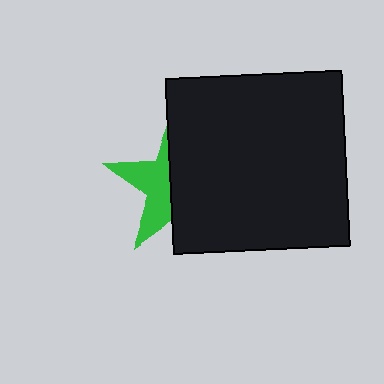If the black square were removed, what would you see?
You would see the complete green star.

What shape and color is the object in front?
The object in front is a black square.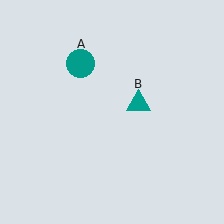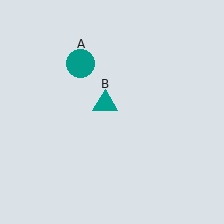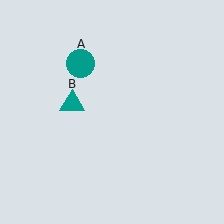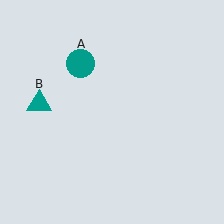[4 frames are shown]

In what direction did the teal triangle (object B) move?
The teal triangle (object B) moved left.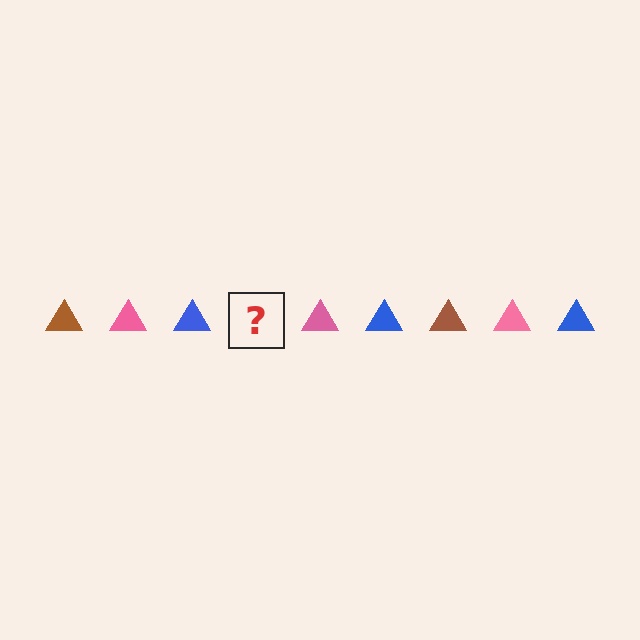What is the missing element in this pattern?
The missing element is a brown triangle.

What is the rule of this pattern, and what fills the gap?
The rule is that the pattern cycles through brown, pink, blue triangles. The gap should be filled with a brown triangle.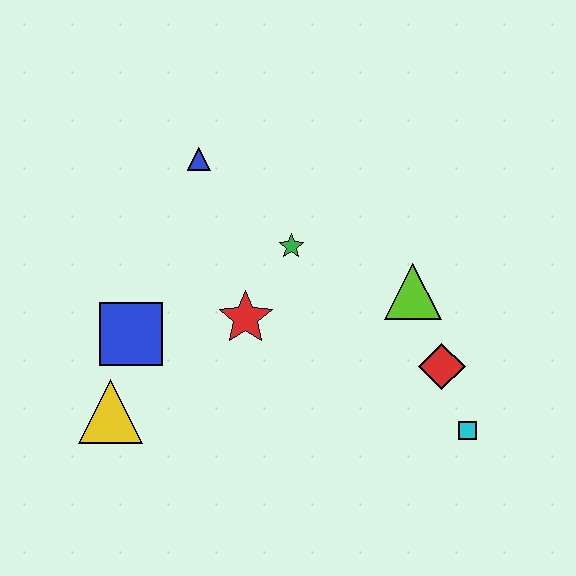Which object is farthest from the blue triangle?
The cyan square is farthest from the blue triangle.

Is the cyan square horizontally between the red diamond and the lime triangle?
No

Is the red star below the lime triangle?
Yes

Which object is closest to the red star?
The green star is closest to the red star.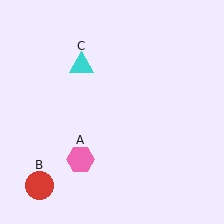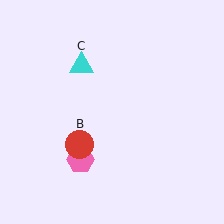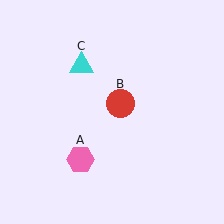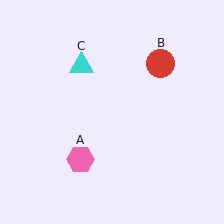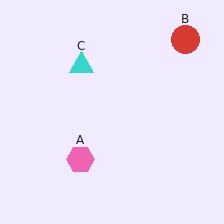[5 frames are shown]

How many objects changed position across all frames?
1 object changed position: red circle (object B).